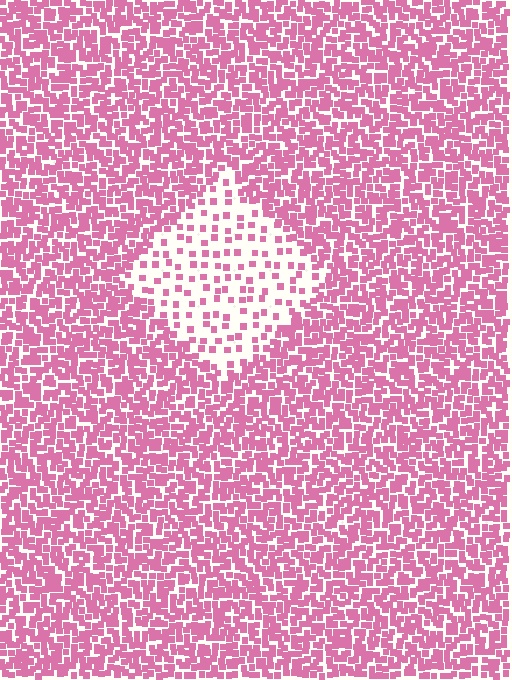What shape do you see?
I see a diamond.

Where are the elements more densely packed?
The elements are more densely packed outside the diamond boundary.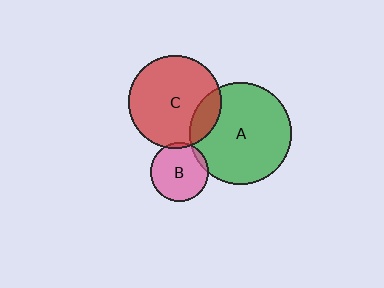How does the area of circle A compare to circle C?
Approximately 1.2 times.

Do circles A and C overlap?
Yes.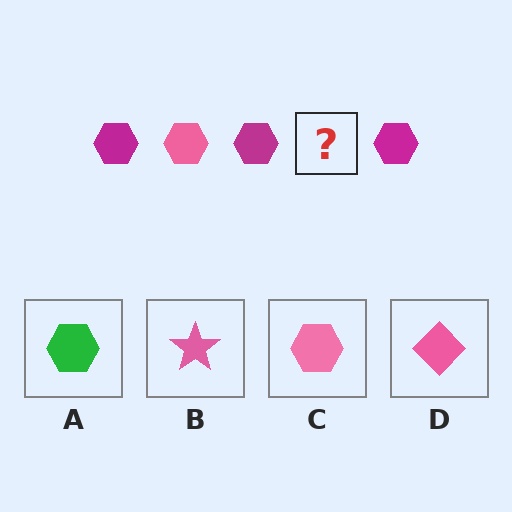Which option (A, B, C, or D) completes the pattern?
C.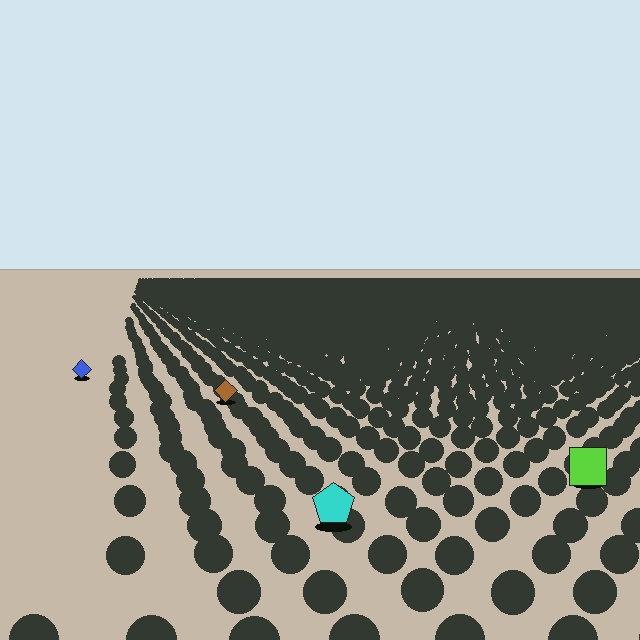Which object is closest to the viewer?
The cyan pentagon is closest. The texture marks near it are larger and more spread out.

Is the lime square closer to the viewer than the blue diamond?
Yes. The lime square is closer — you can tell from the texture gradient: the ground texture is coarser near it.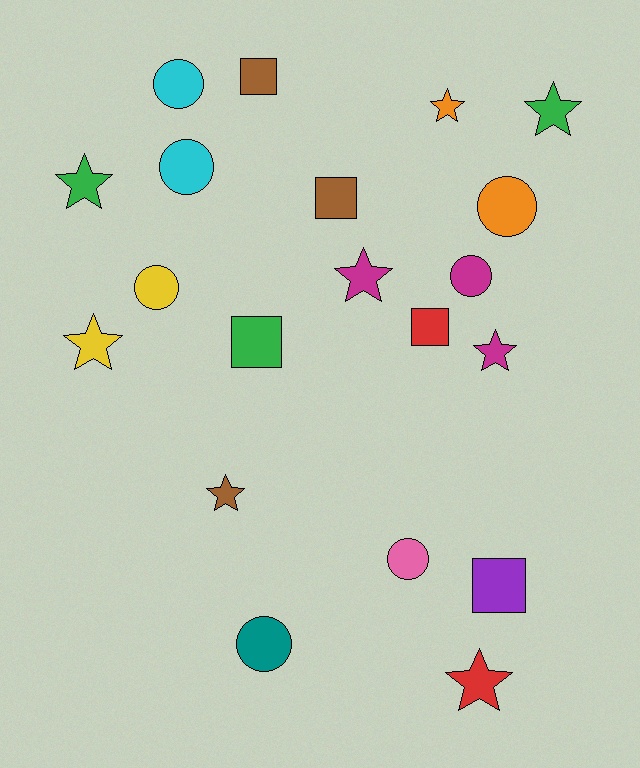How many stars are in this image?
There are 8 stars.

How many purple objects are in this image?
There is 1 purple object.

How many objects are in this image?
There are 20 objects.